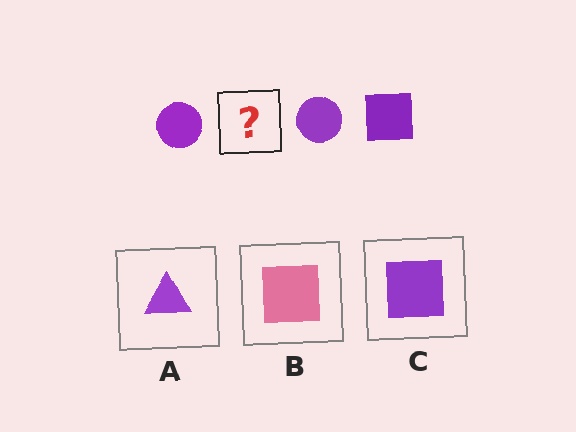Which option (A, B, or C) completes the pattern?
C.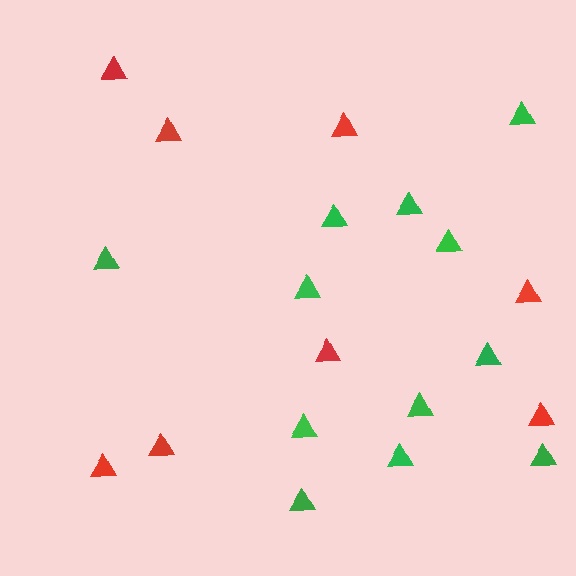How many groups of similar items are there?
There are 2 groups: one group of red triangles (8) and one group of green triangles (12).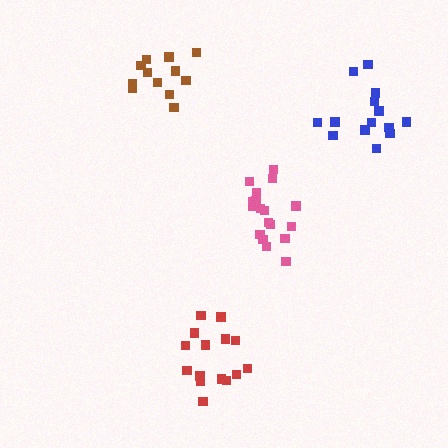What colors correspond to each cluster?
The clusters are colored: brown, red, pink, blue.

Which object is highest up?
The brown cluster is topmost.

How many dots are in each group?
Group 1: 12 dots, Group 2: 15 dots, Group 3: 18 dots, Group 4: 14 dots (59 total).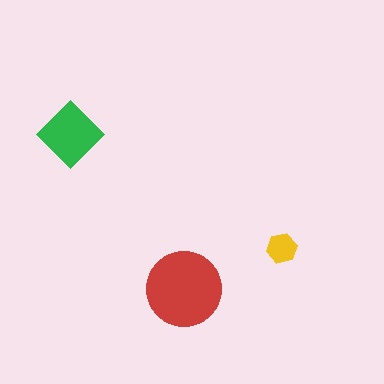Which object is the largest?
The red circle.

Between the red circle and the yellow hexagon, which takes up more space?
The red circle.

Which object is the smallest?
The yellow hexagon.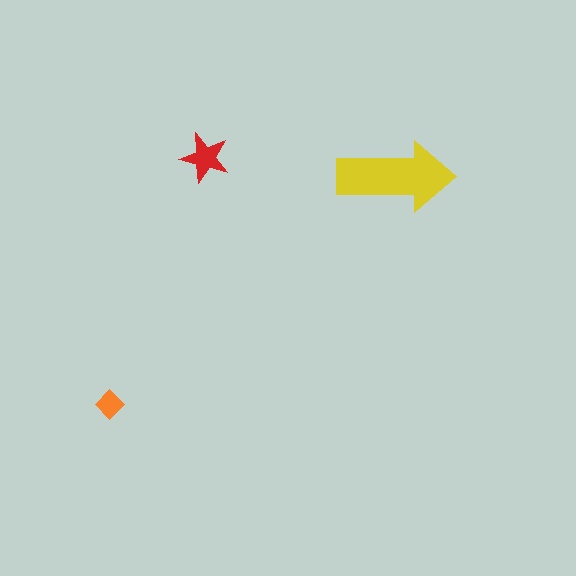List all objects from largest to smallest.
The yellow arrow, the red star, the orange diamond.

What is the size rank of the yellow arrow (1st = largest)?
1st.